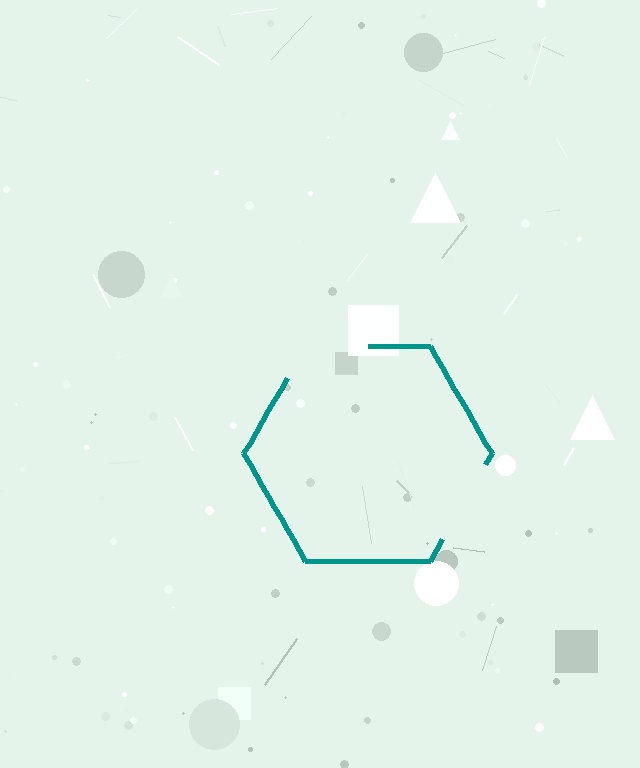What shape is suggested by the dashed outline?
The dashed outline suggests a hexagon.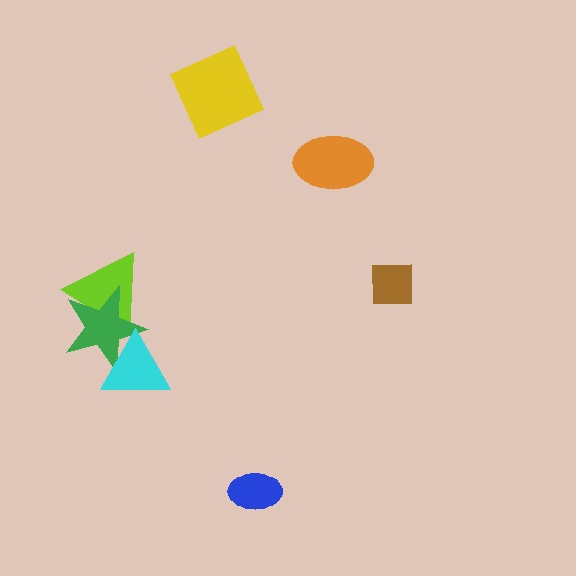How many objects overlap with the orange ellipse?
0 objects overlap with the orange ellipse.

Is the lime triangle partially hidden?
Yes, it is partially covered by another shape.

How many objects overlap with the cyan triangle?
1 object overlaps with the cyan triangle.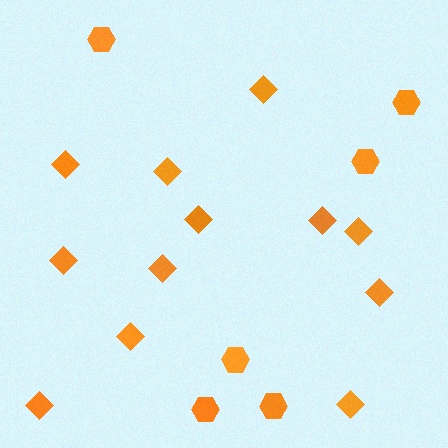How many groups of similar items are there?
There are 2 groups: one group of diamonds (12) and one group of hexagons (6).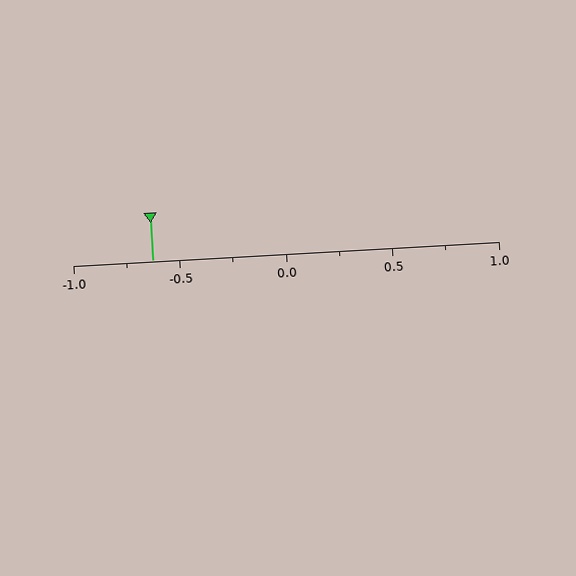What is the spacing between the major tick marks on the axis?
The major ticks are spaced 0.5 apart.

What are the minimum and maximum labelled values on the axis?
The axis runs from -1.0 to 1.0.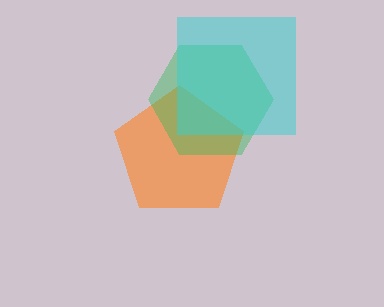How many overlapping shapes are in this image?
There are 3 overlapping shapes in the image.